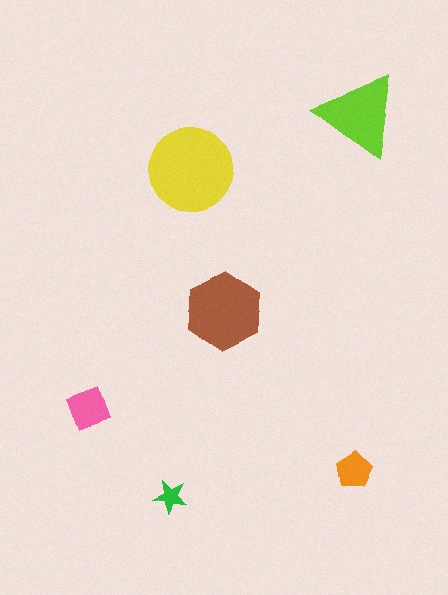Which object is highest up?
The lime triangle is topmost.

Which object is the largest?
The yellow circle.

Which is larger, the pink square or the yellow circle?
The yellow circle.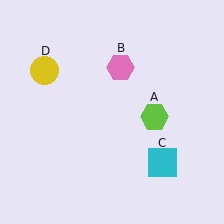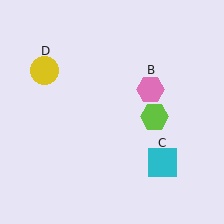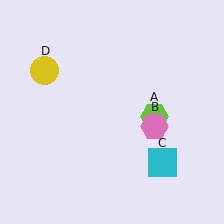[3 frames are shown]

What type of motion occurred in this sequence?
The pink hexagon (object B) rotated clockwise around the center of the scene.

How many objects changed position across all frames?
1 object changed position: pink hexagon (object B).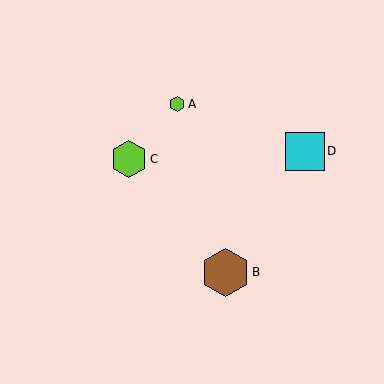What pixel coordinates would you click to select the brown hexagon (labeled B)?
Click at (225, 272) to select the brown hexagon B.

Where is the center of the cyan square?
The center of the cyan square is at (305, 151).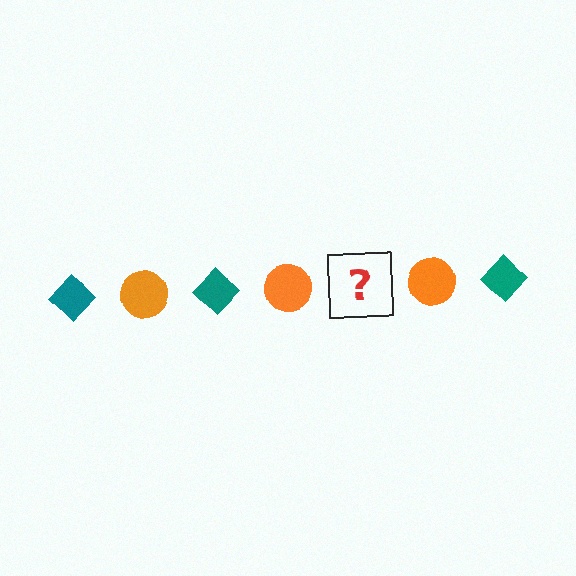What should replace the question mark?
The question mark should be replaced with a teal diamond.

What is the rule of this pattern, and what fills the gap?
The rule is that the pattern alternates between teal diamond and orange circle. The gap should be filled with a teal diamond.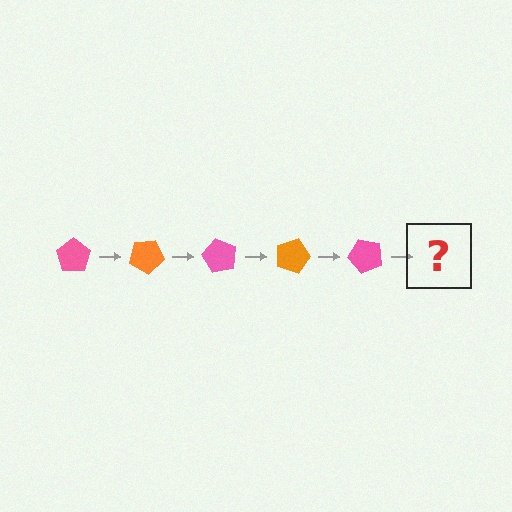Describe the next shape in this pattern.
It should be an orange pentagon, rotated 150 degrees from the start.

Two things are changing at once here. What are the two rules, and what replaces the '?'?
The two rules are that it rotates 30 degrees each step and the color cycles through pink and orange. The '?' should be an orange pentagon, rotated 150 degrees from the start.